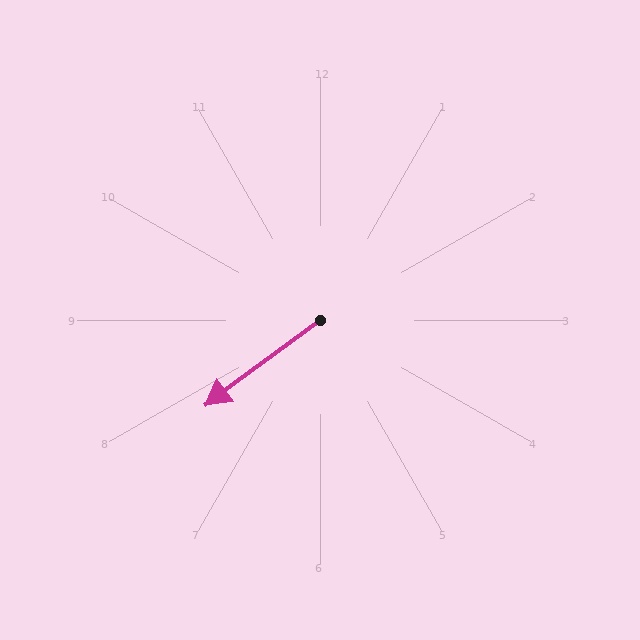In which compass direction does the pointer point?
Southwest.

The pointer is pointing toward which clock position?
Roughly 8 o'clock.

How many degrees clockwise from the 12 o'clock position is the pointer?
Approximately 234 degrees.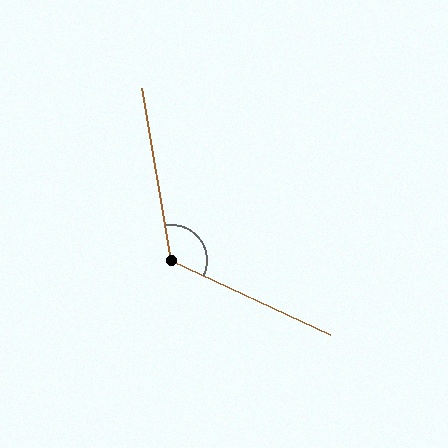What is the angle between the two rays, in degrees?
Approximately 125 degrees.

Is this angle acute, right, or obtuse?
It is obtuse.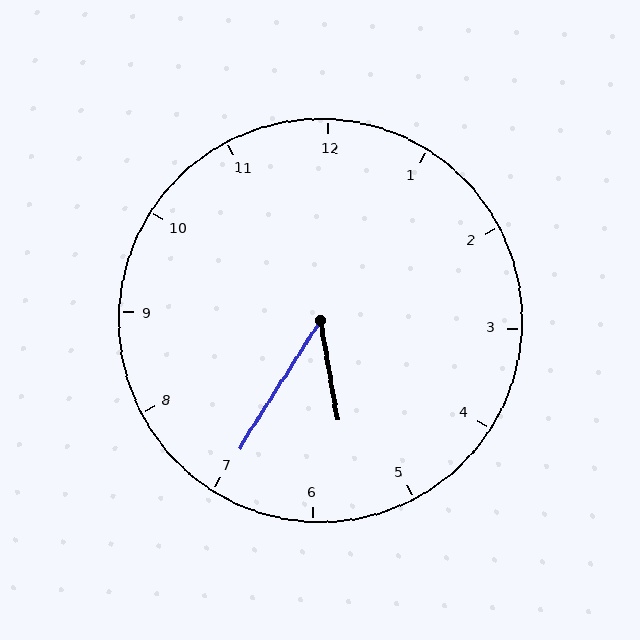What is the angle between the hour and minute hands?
Approximately 42 degrees.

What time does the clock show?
5:35.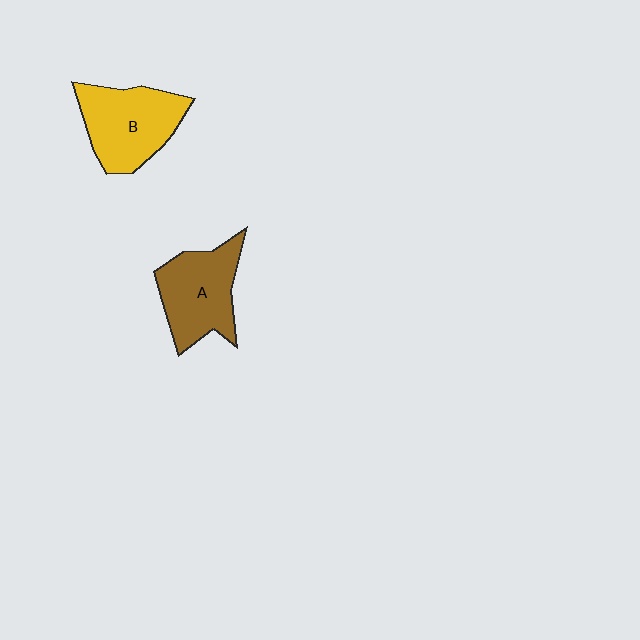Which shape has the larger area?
Shape B (yellow).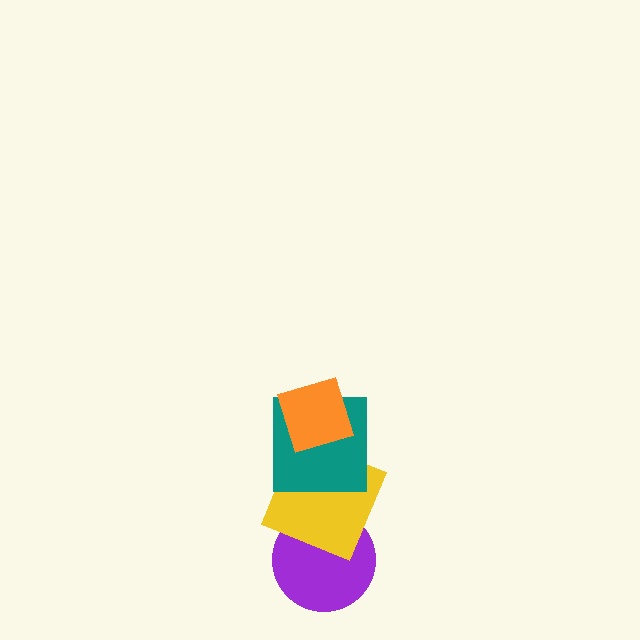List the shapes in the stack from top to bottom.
From top to bottom: the orange diamond, the teal square, the yellow square, the purple circle.